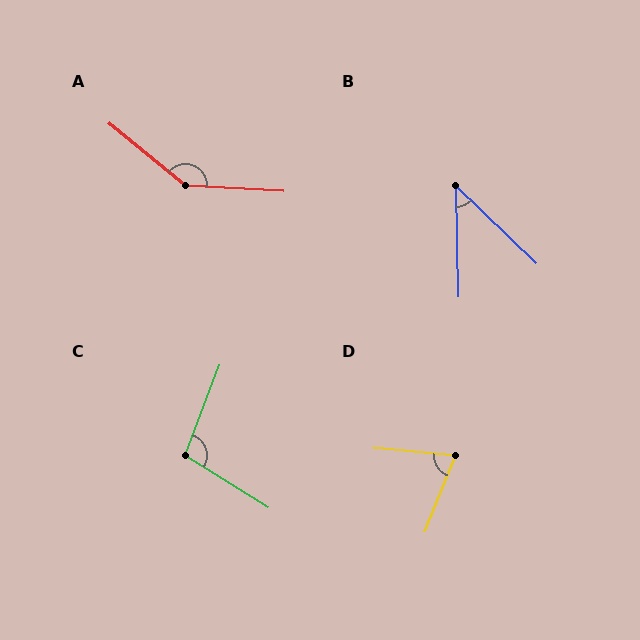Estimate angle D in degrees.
Approximately 73 degrees.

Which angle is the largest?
A, at approximately 144 degrees.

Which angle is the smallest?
B, at approximately 45 degrees.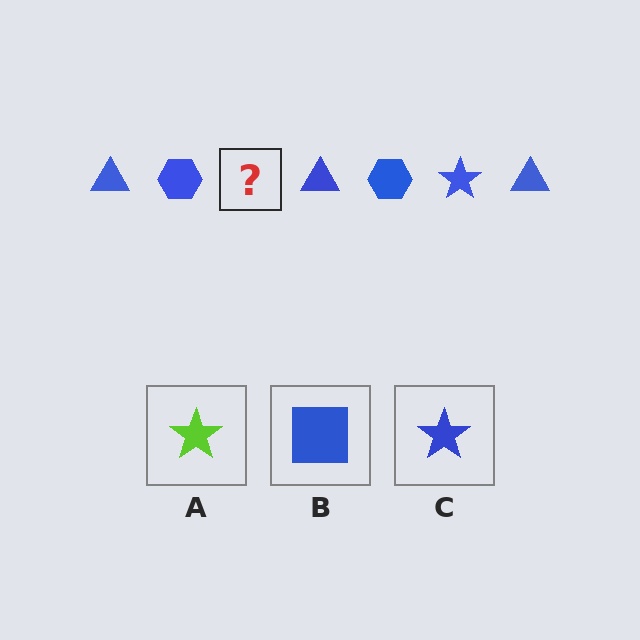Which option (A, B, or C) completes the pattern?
C.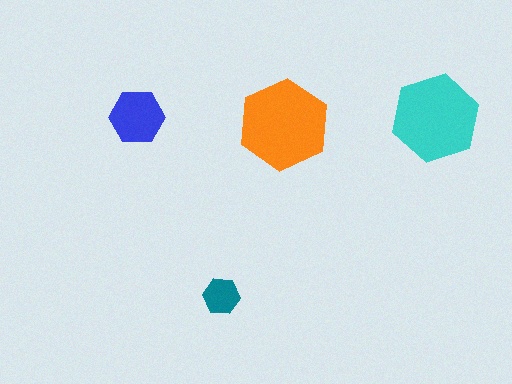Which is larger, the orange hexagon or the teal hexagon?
The orange one.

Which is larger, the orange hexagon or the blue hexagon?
The orange one.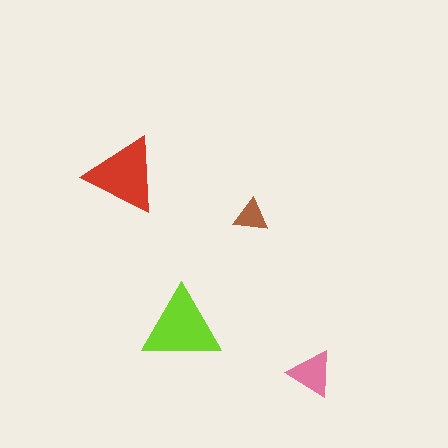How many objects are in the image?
There are 4 objects in the image.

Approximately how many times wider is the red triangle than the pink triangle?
About 1.5 times wider.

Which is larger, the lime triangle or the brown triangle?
The lime one.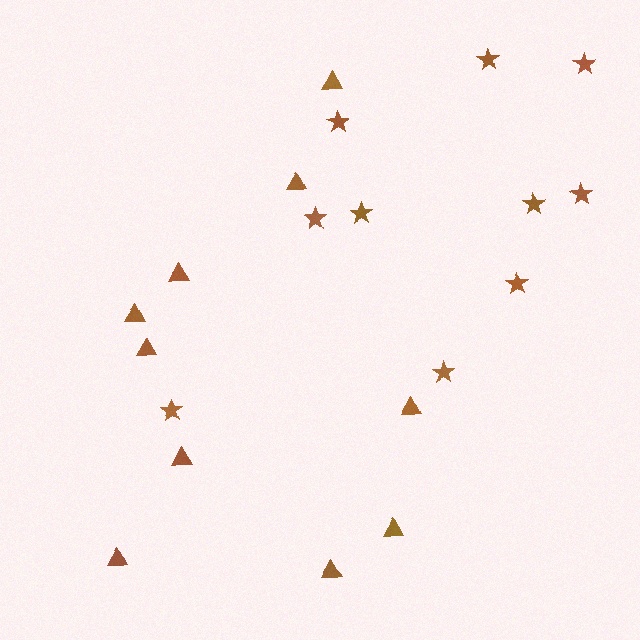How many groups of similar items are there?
There are 2 groups: one group of triangles (10) and one group of stars (10).